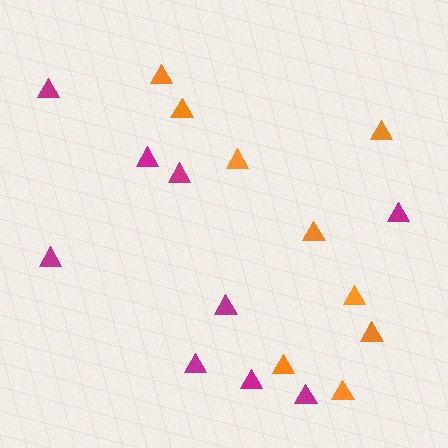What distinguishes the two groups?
There are 2 groups: one group of orange triangles (9) and one group of magenta triangles (9).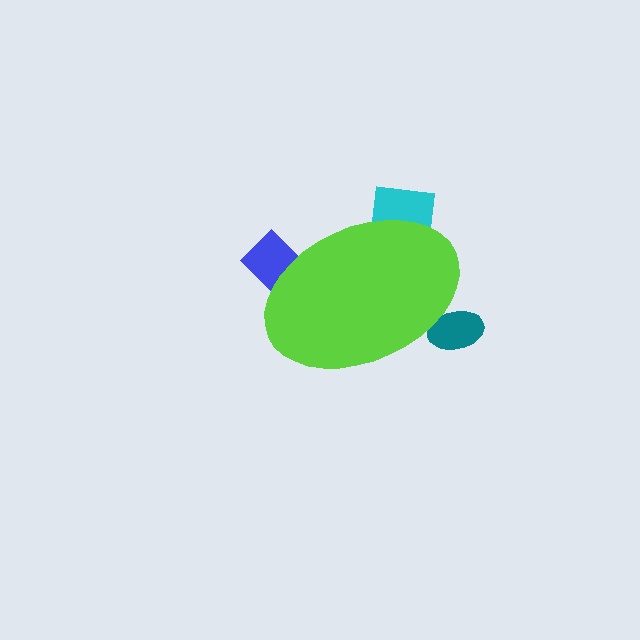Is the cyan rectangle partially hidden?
Yes, the cyan rectangle is partially hidden behind the lime ellipse.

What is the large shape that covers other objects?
A lime ellipse.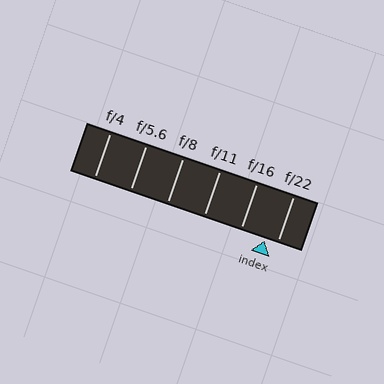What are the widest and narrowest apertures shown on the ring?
The widest aperture shown is f/4 and the narrowest is f/22.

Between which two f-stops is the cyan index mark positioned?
The index mark is between f/16 and f/22.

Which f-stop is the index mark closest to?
The index mark is closest to f/22.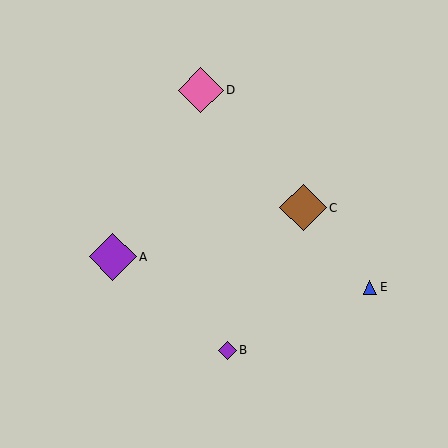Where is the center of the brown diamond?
The center of the brown diamond is at (303, 208).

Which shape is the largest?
The purple diamond (labeled A) is the largest.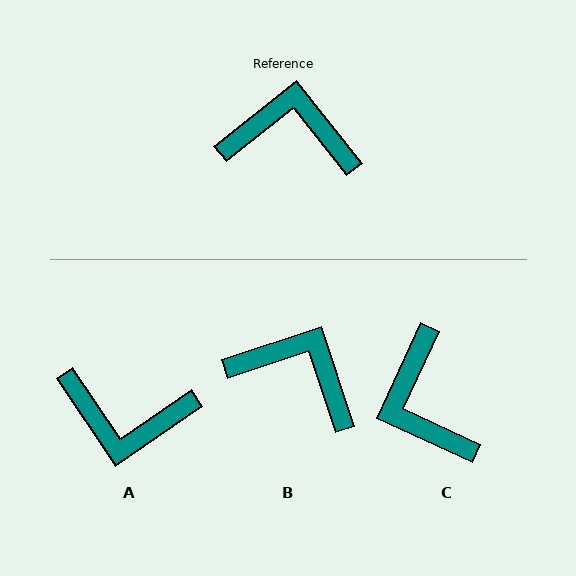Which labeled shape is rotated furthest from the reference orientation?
A, about 176 degrees away.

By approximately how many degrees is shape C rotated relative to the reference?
Approximately 117 degrees counter-clockwise.